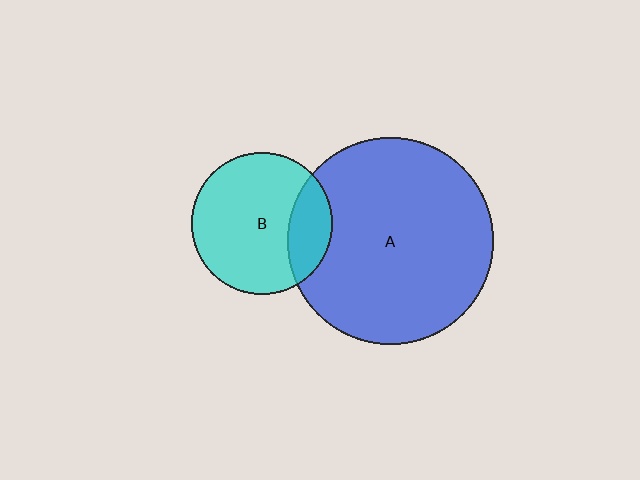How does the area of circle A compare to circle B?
Approximately 2.1 times.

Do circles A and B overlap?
Yes.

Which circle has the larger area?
Circle A (blue).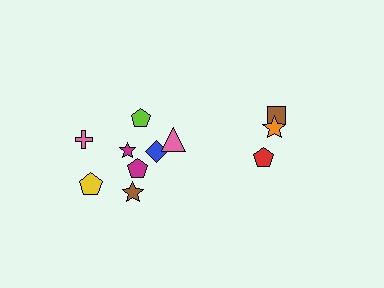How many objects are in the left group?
There are 8 objects.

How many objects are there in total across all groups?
There are 11 objects.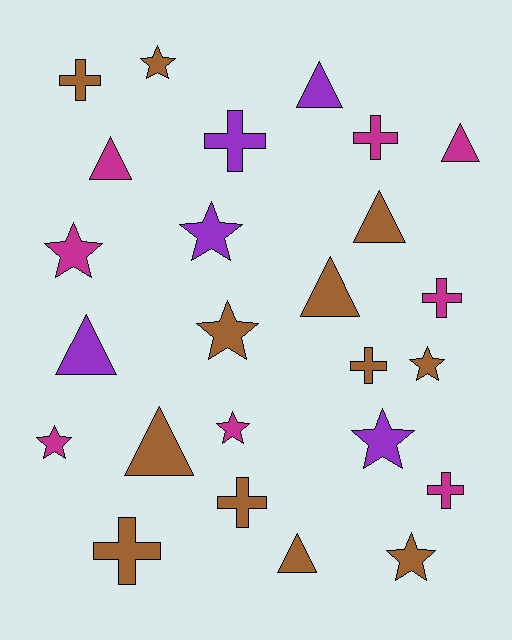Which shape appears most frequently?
Star, with 9 objects.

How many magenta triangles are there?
There are 2 magenta triangles.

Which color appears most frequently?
Brown, with 12 objects.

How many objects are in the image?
There are 25 objects.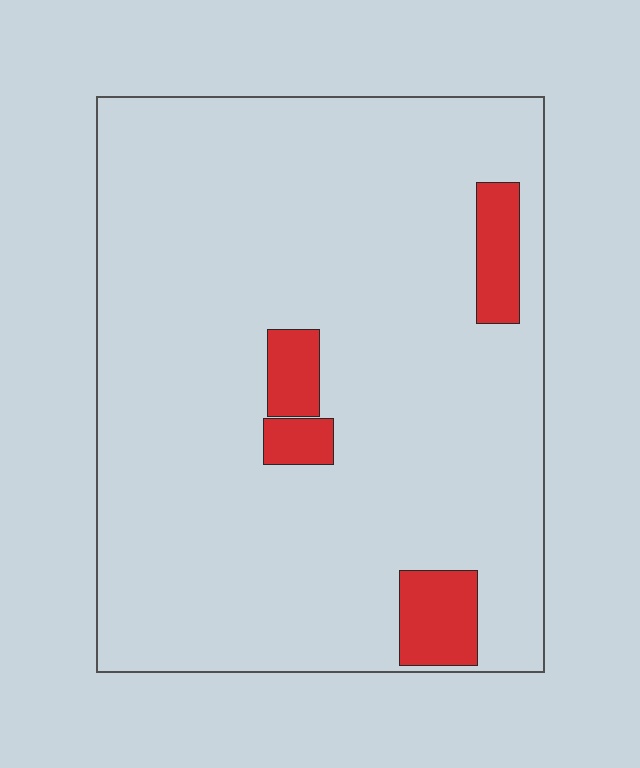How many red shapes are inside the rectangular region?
4.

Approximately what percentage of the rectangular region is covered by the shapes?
Approximately 10%.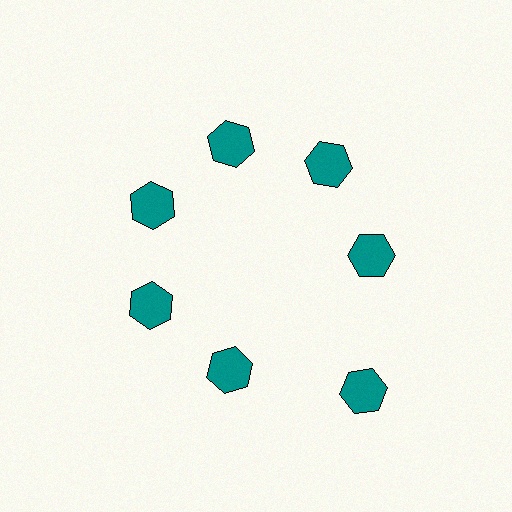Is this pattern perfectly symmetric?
No. The 7 teal hexagons are arranged in a ring, but one element near the 5 o'clock position is pushed outward from the center, breaking the 7-fold rotational symmetry.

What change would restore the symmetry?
The symmetry would be restored by moving it inward, back onto the ring so that all 7 hexagons sit at equal angles and equal distance from the center.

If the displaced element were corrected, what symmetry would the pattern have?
It would have 7-fold rotational symmetry — the pattern would map onto itself every 51 degrees.